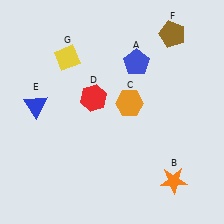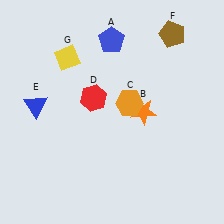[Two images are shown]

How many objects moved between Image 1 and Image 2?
2 objects moved between the two images.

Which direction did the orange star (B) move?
The orange star (B) moved up.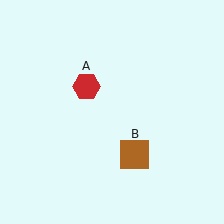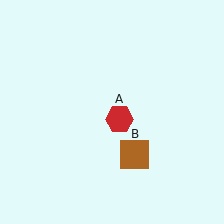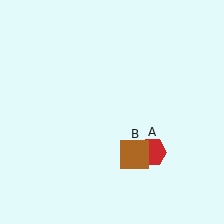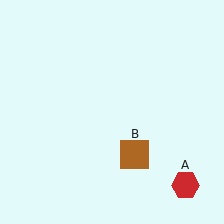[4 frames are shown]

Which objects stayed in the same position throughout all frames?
Brown square (object B) remained stationary.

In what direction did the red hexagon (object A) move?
The red hexagon (object A) moved down and to the right.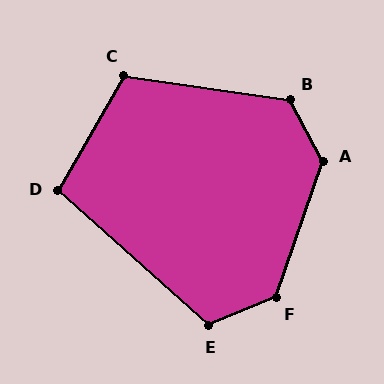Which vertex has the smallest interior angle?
D, at approximately 102 degrees.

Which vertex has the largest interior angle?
A, at approximately 133 degrees.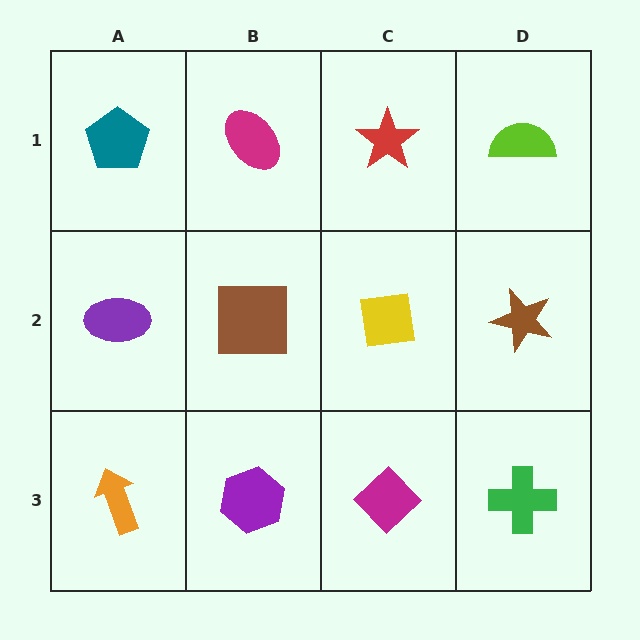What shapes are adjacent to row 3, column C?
A yellow square (row 2, column C), a purple hexagon (row 3, column B), a green cross (row 3, column D).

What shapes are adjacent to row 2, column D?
A lime semicircle (row 1, column D), a green cross (row 3, column D), a yellow square (row 2, column C).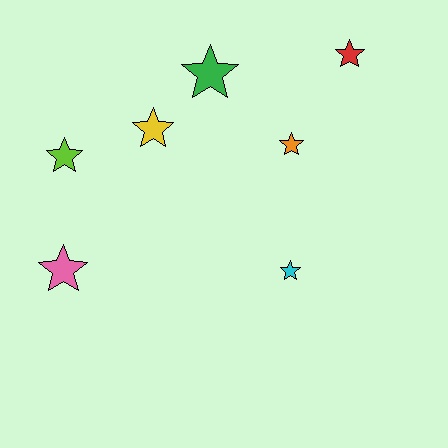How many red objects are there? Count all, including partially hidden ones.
There is 1 red object.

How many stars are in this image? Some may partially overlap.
There are 7 stars.